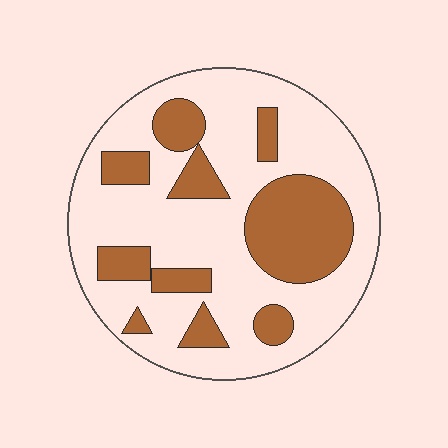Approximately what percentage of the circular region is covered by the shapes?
Approximately 30%.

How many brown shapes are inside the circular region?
10.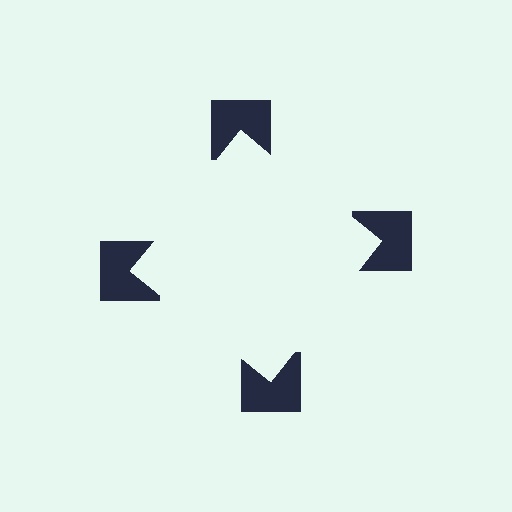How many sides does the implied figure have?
4 sides.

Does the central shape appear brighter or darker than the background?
It typically appears slightly brighter than the background, even though no actual brightness change is drawn.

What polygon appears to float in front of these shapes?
An illusory square — its edges are inferred from the aligned wedge cuts in the notched squares, not physically drawn.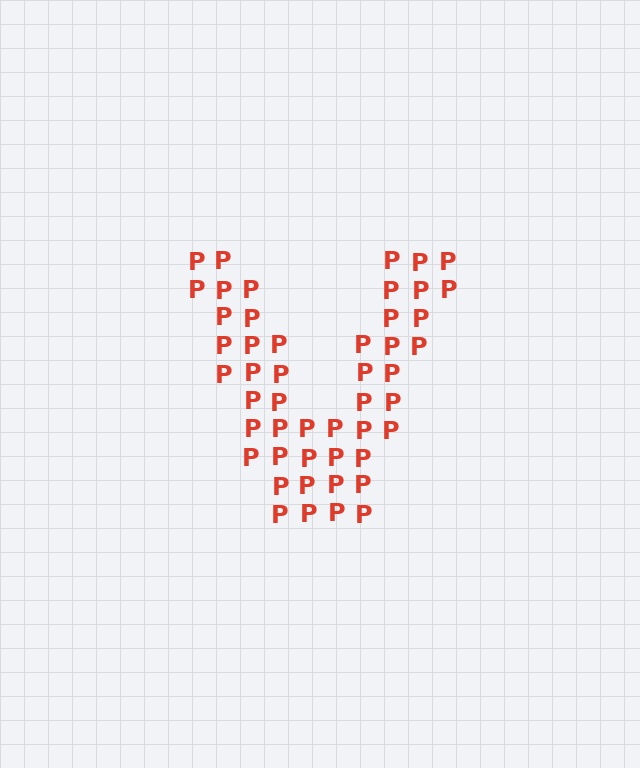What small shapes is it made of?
It is made of small letter P's.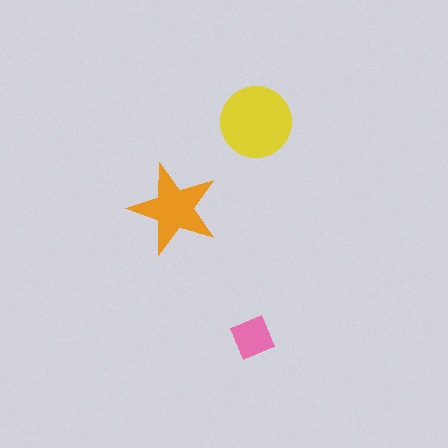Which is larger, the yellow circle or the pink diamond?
The yellow circle.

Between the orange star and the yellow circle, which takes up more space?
The yellow circle.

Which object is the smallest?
The pink diamond.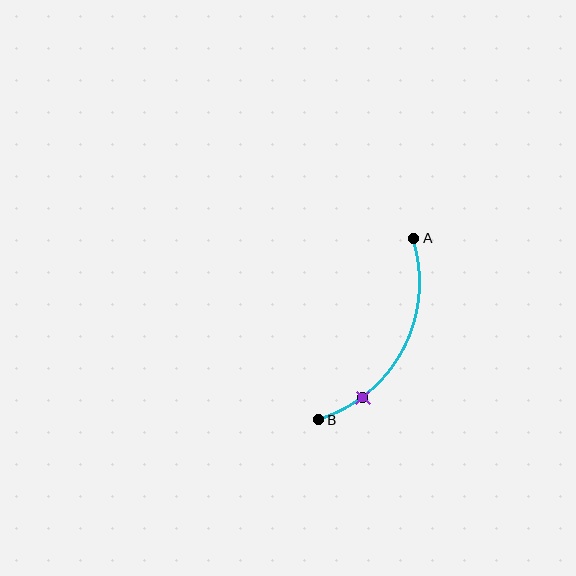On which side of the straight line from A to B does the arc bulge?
The arc bulges to the right of the straight line connecting A and B.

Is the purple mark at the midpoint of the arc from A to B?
No. The purple mark lies on the arc but is closer to endpoint B. The arc midpoint would be at the point on the curve equidistant along the arc from both A and B.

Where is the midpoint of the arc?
The arc midpoint is the point on the curve farthest from the straight line joining A and B. It sits to the right of that line.